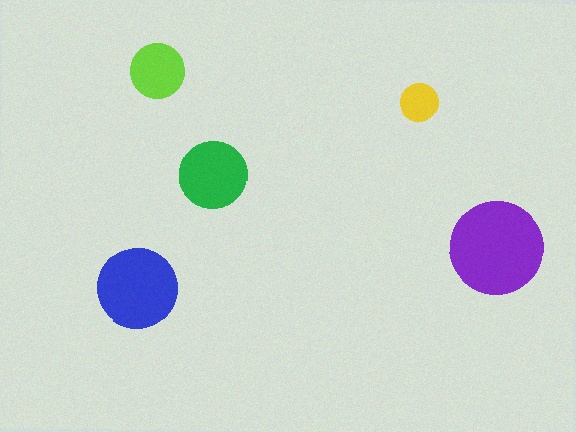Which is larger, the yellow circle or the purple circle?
The purple one.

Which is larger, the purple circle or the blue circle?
The purple one.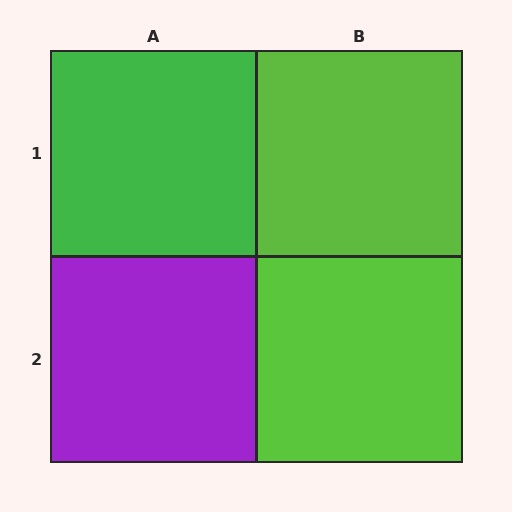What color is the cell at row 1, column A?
Green.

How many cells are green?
1 cell is green.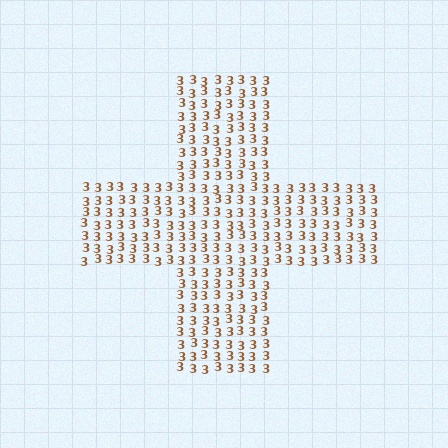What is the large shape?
The large shape is a cross.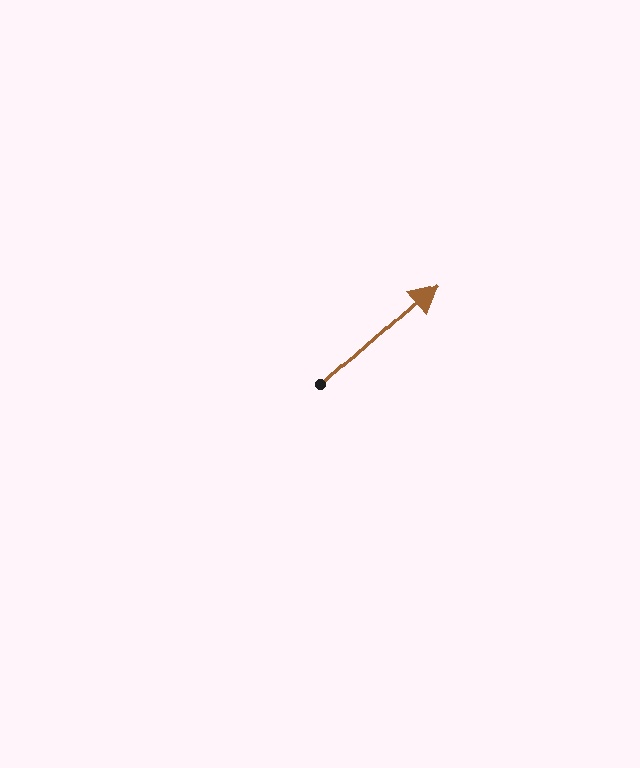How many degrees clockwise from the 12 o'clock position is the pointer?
Approximately 49 degrees.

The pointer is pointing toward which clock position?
Roughly 2 o'clock.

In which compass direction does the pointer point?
Northeast.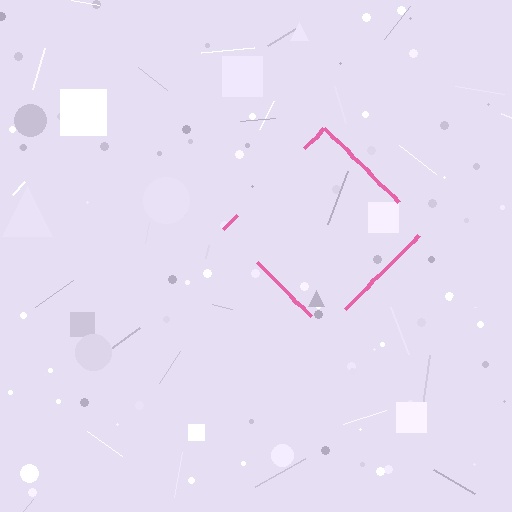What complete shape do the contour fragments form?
The contour fragments form a diamond.